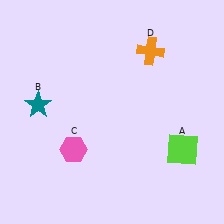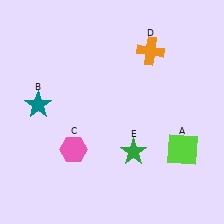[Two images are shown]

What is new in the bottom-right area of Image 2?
A green star (E) was added in the bottom-right area of Image 2.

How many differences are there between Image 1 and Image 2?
There is 1 difference between the two images.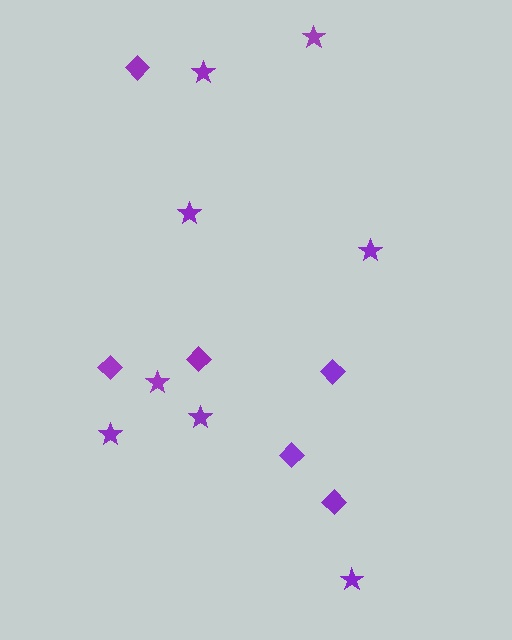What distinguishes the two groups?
There are 2 groups: one group of stars (8) and one group of diamonds (6).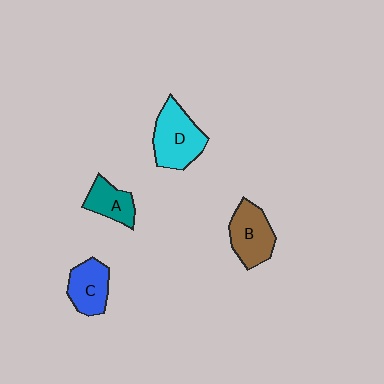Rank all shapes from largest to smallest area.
From largest to smallest: D (cyan), B (brown), C (blue), A (teal).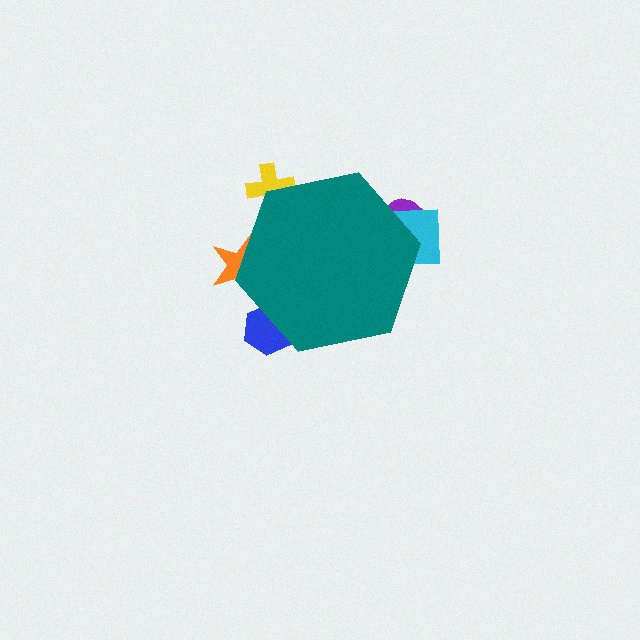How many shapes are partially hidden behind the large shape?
5 shapes are partially hidden.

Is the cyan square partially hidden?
Yes, the cyan square is partially hidden behind the teal hexagon.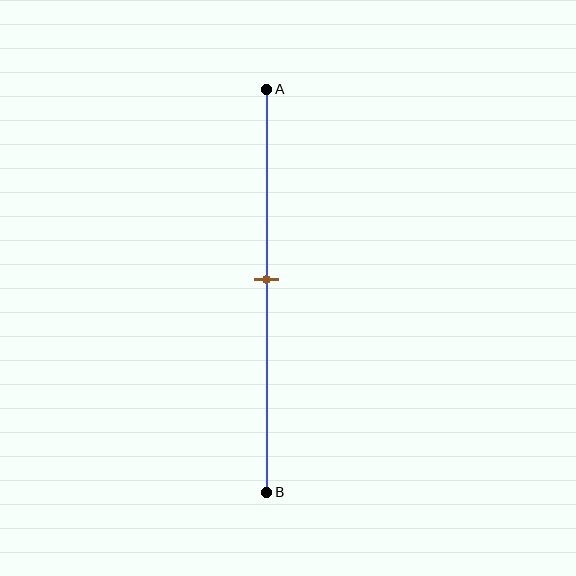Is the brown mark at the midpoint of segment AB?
Yes, the mark is approximately at the midpoint.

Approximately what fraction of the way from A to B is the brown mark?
The brown mark is approximately 45% of the way from A to B.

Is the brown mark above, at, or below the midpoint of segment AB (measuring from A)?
The brown mark is approximately at the midpoint of segment AB.